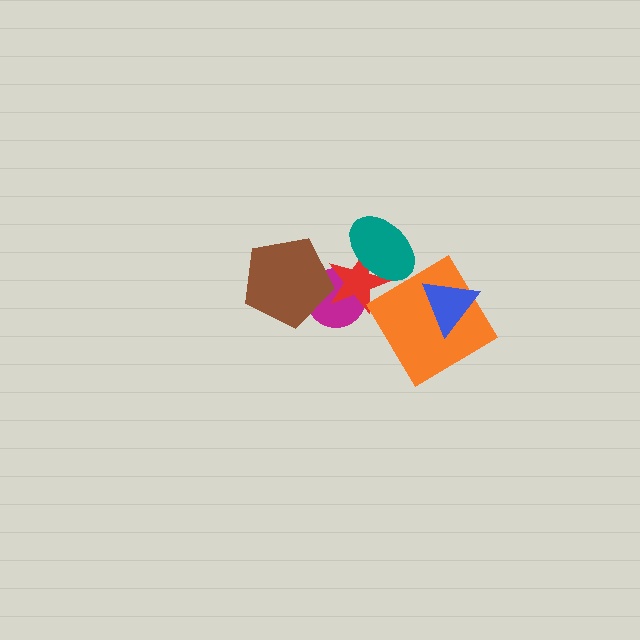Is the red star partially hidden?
Yes, it is partially covered by another shape.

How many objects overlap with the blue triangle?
1 object overlaps with the blue triangle.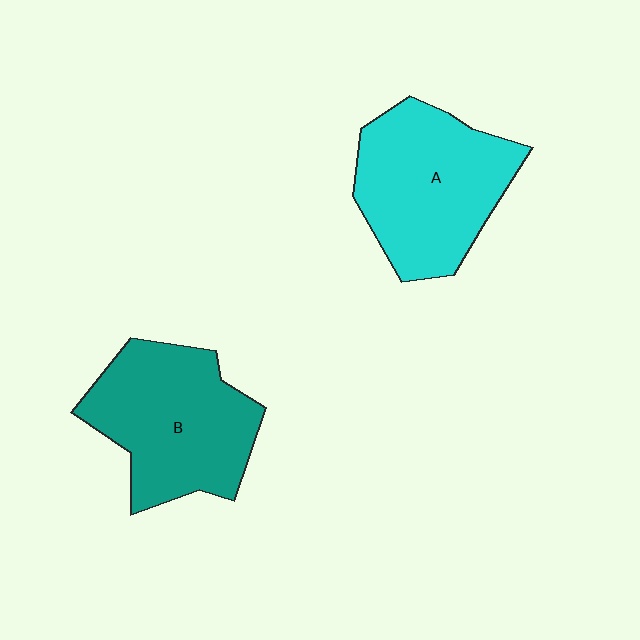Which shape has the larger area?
Shape B (teal).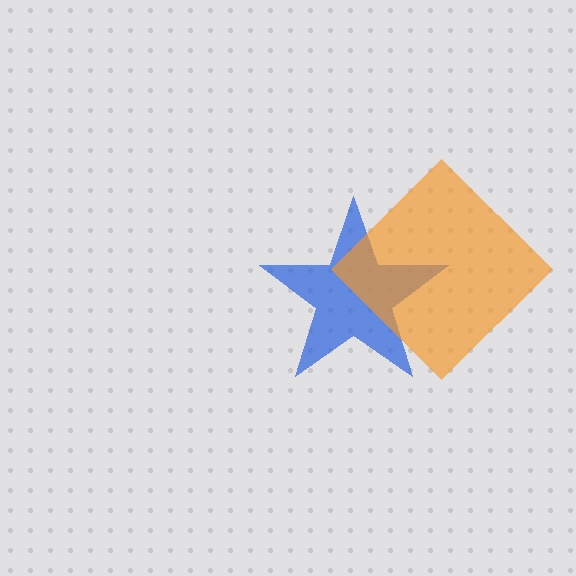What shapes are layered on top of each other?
The layered shapes are: a blue star, an orange diamond.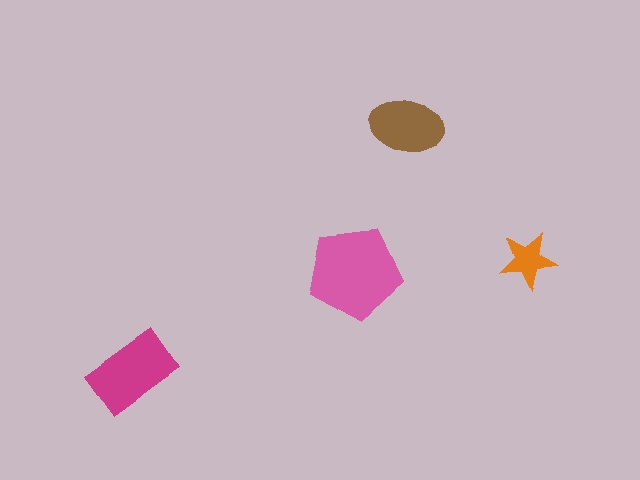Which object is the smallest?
The orange star.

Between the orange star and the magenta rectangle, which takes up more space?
The magenta rectangle.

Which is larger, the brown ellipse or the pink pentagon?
The pink pentagon.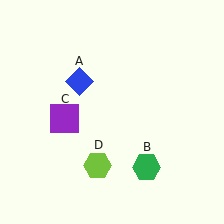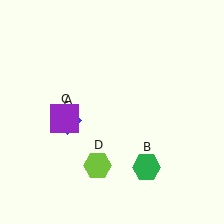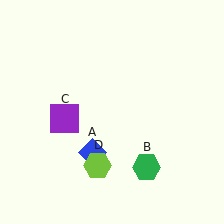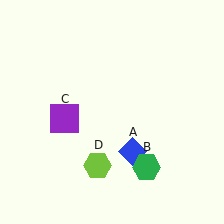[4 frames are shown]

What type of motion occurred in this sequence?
The blue diamond (object A) rotated counterclockwise around the center of the scene.